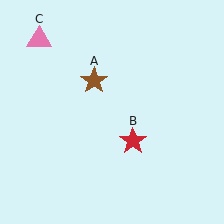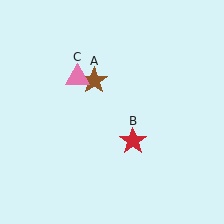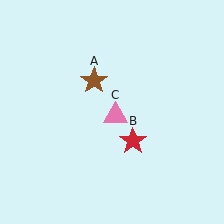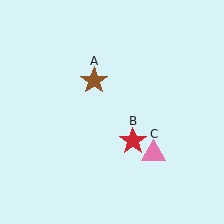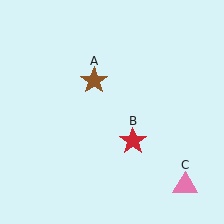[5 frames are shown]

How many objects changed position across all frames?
1 object changed position: pink triangle (object C).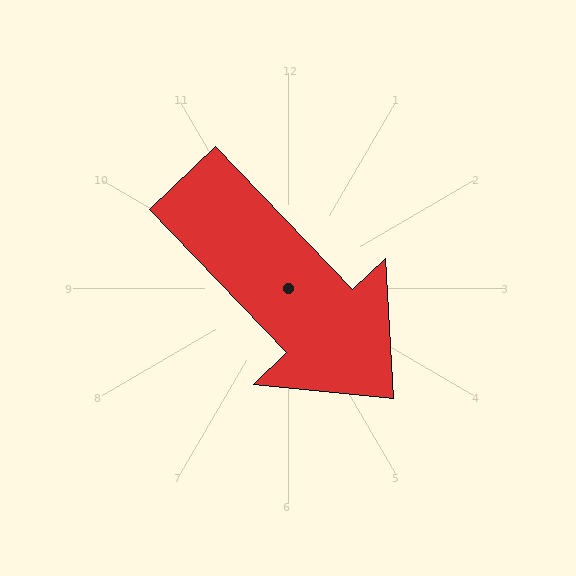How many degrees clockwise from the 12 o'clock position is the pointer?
Approximately 136 degrees.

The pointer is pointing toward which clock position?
Roughly 5 o'clock.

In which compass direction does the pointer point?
Southeast.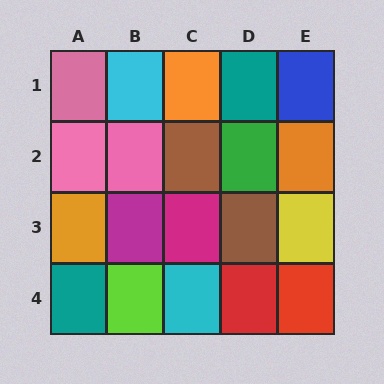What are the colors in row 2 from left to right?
Pink, pink, brown, green, orange.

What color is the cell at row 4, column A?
Teal.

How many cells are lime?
1 cell is lime.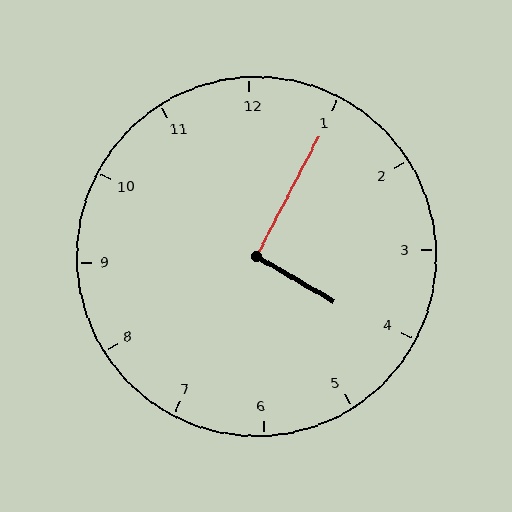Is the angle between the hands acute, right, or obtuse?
It is right.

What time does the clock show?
4:05.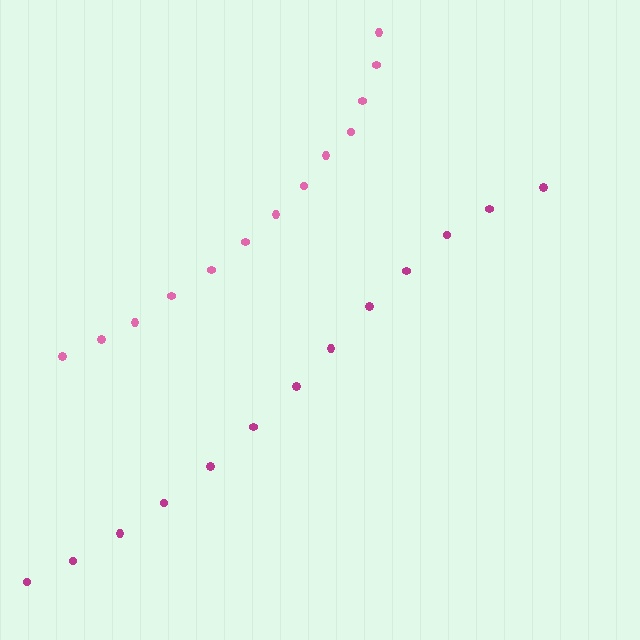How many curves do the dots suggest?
There are 2 distinct paths.